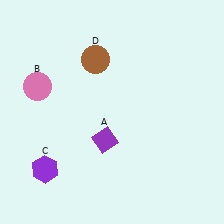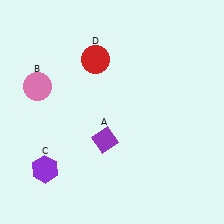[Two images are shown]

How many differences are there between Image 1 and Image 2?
There is 1 difference between the two images.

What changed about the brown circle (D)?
In Image 1, D is brown. In Image 2, it changed to red.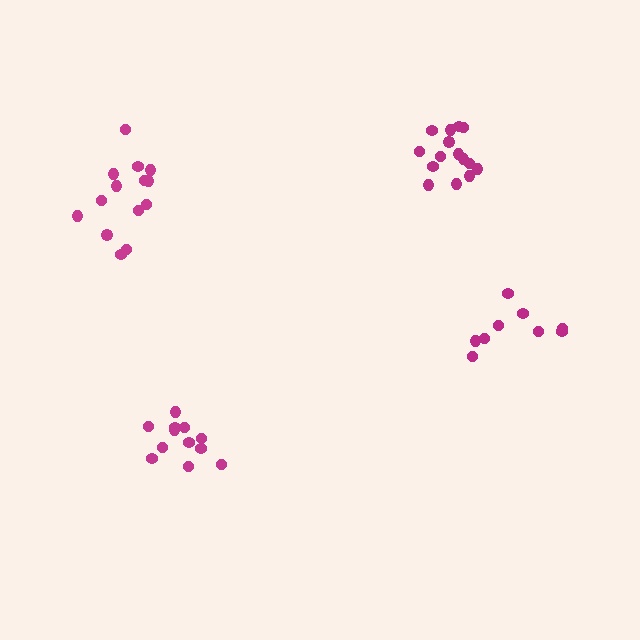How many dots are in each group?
Group 1: 15 dots, Group 2: 14 dots, Group 3: 9 dots, Group 4: 12 dots (50 total).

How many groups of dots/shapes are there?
There are 4 groups.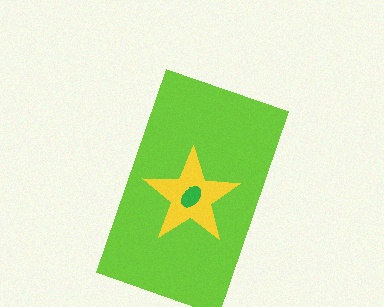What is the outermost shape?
The lime rectangle.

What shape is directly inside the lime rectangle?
The yellow star.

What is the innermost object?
The green ellipse.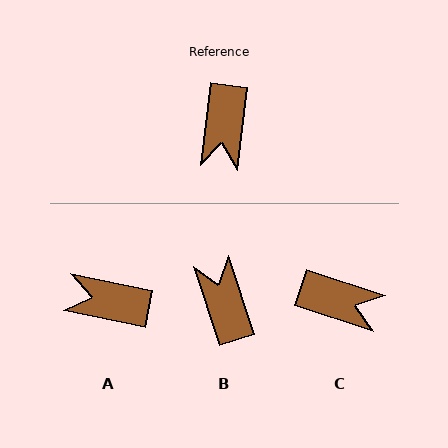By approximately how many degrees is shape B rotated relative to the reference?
Approximately 154 degrees clockwise.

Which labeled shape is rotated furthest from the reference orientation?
B, about 154 degrees away.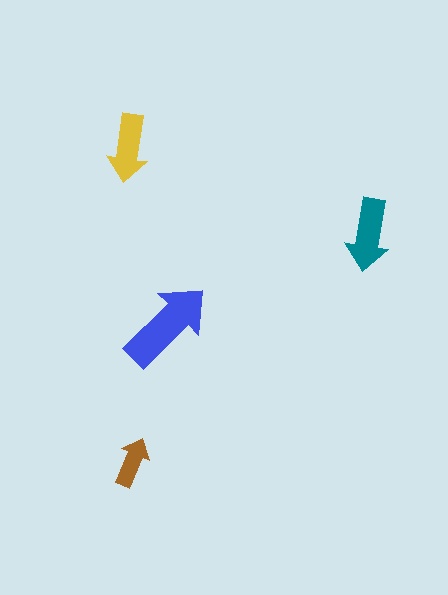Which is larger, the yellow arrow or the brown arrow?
The yellow one.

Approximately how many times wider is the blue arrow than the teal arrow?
About 1.5 times wider.